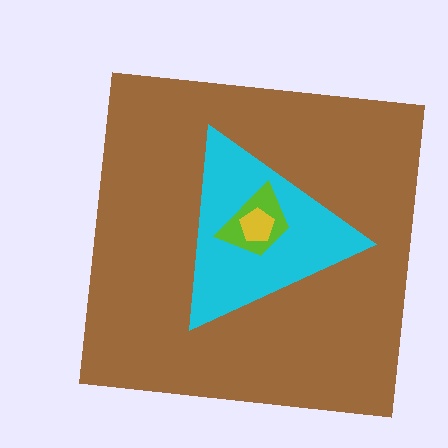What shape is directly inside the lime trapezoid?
The yellow pentagon.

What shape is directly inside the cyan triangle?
The lime trapezoid.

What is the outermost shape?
The brown square.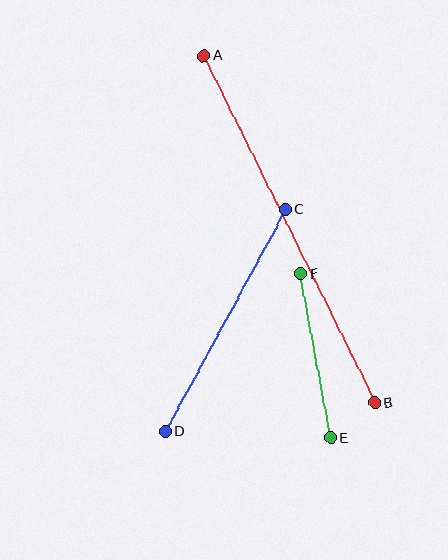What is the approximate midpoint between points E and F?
The midpoint is at approximately (316, 356) pixels.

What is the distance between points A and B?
The distance is approximately 387 pixels.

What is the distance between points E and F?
The distance is approximately 167 pixels.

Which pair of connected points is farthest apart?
Points A and B are farthest apart.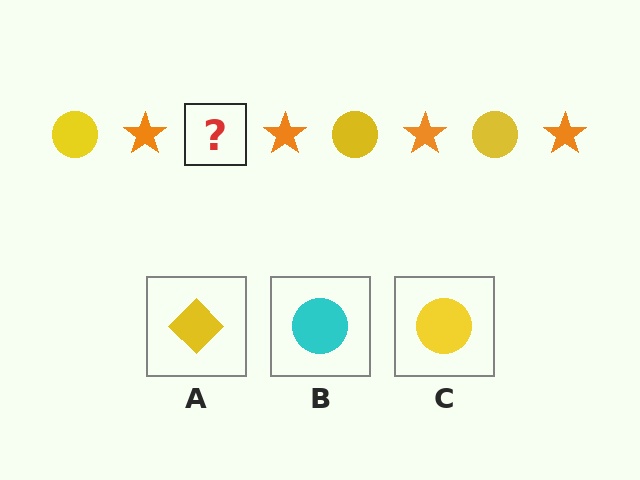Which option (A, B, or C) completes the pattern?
C.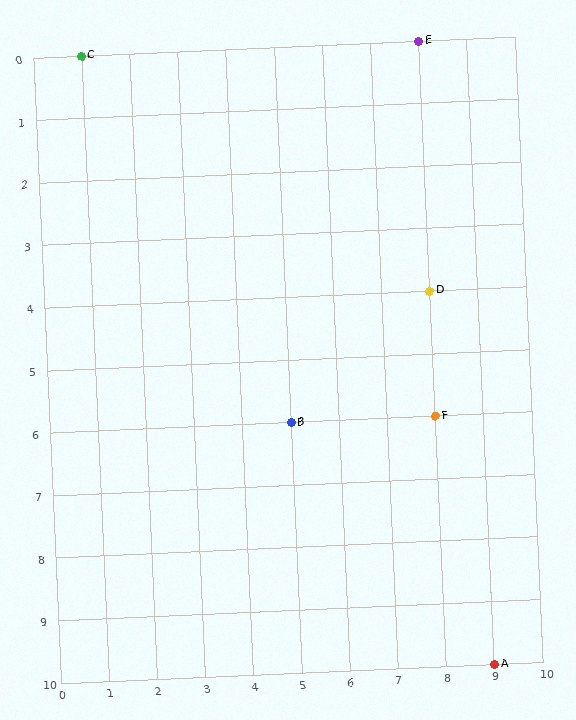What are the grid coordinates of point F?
Point F is at grid coordinates (8, 6).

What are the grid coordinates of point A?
Point A is at grid coordinates (9, 10).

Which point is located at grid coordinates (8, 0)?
Point E is at (8, 0).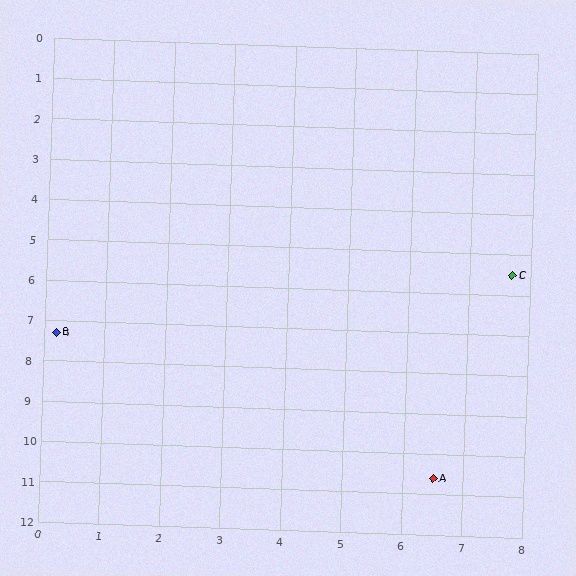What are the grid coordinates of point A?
Point A is at approximately (6.5, 10.6).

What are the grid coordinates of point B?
Point B is at approximately (0.2, 7.3).